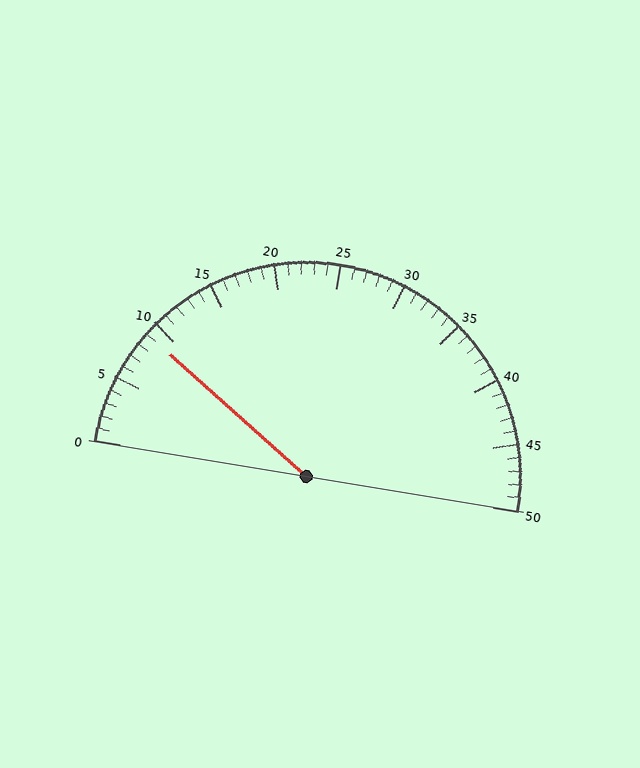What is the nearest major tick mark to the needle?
The nearest major tick mark is 10.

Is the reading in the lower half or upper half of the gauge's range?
The reading is in the lower half of the range (0 to 50).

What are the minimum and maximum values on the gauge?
The gauge ranges from 0 to 50.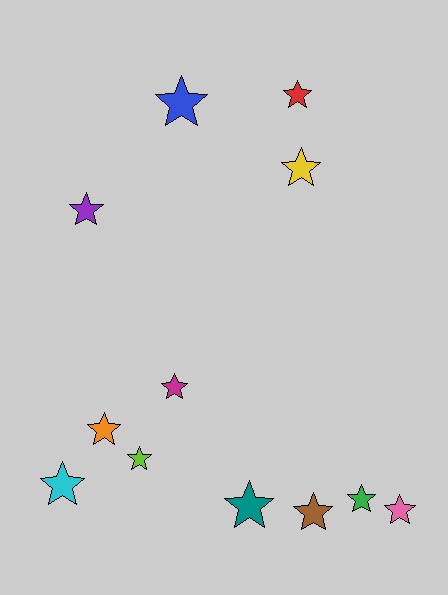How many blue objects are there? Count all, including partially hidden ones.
There is 1 blue object.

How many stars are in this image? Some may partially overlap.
There are 12 stars.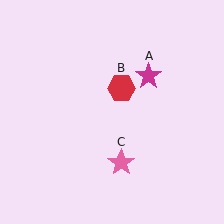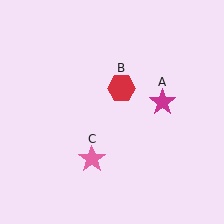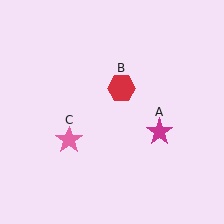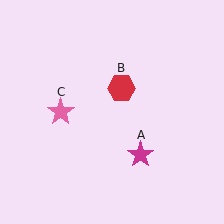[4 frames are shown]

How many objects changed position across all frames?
2 objects changed position: magenta star (object A), pink star (object C).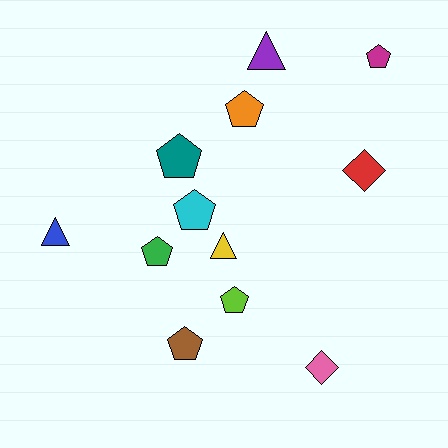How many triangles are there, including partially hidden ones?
There are 3 triangles.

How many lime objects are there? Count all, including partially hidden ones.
There is 1 lime object.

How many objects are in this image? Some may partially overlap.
There are 12 objects.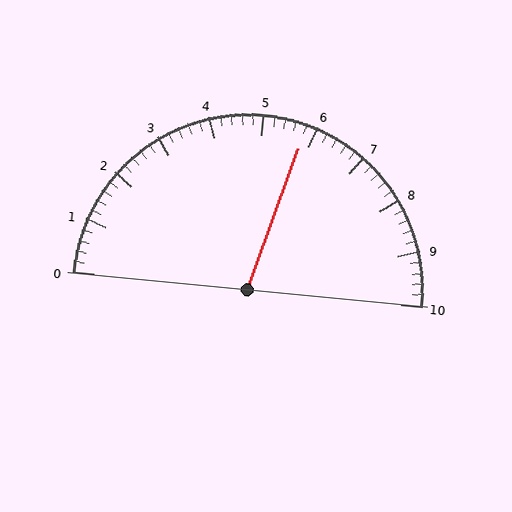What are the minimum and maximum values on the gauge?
The gauge ranges from 0 to 10.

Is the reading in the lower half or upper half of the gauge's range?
The reading is in the upper half of the range (0 to 10).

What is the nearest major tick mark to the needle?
The nearest major tick mark is 6.